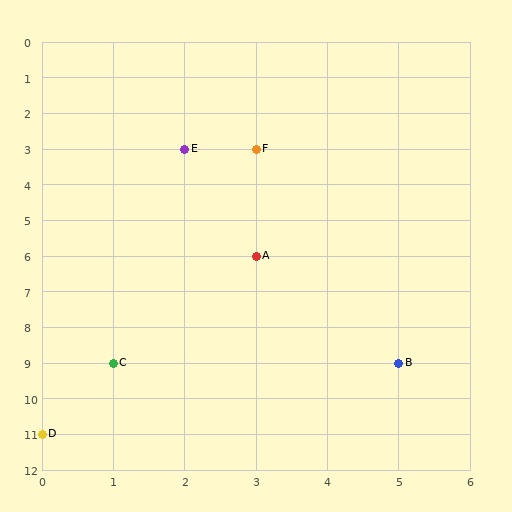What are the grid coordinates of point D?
Point D is at grid coordinates (0, 11).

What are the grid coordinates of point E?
Point E is at grid coordinates (2, 3).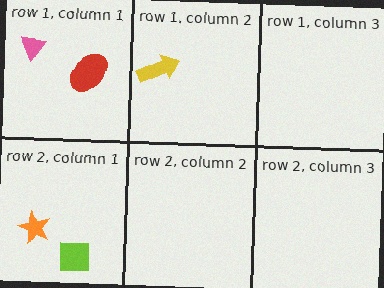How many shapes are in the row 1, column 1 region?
2.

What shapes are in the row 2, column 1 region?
The lime square, the orange star.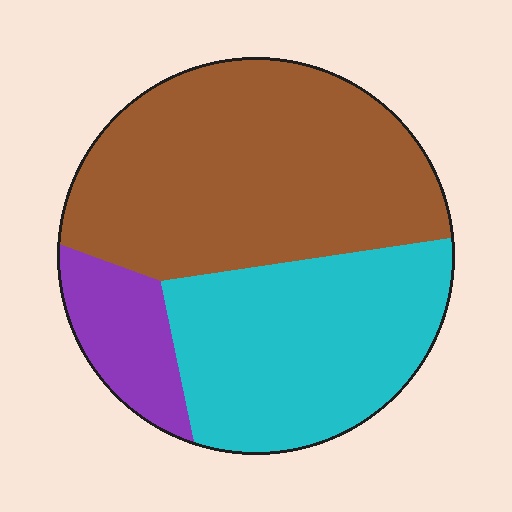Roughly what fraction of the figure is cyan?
Cyan covers about 35% of the figure.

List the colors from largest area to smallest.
From largest to smallest: brown, cyan, purple.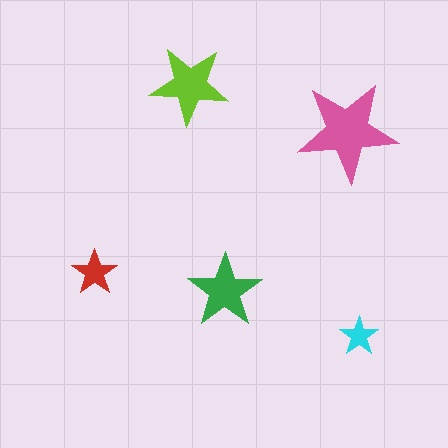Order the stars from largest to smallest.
the pink one, the lime one, the green one, the red one, the cyan one.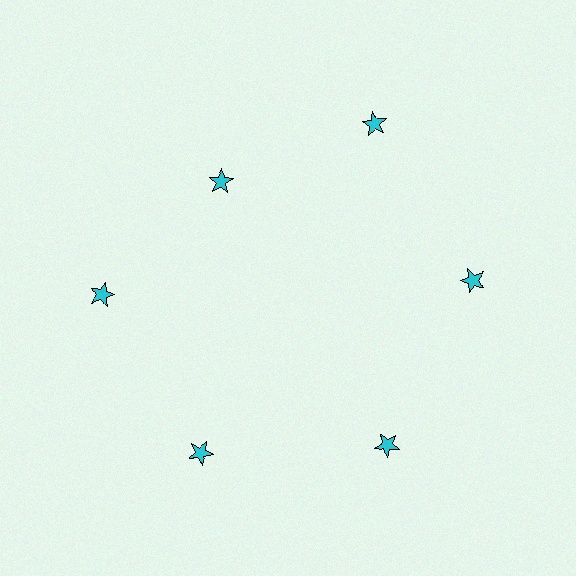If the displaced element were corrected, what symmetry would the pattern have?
It would have 6-fold rotational symmetry — the pattern would map onto itself every 60 degrees.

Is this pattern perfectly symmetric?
No. The 6 cyan stars are arranged in a ring, but one element near the 11 o'clock position is pulled inward toward the center, breaking the 6-fold rotational symmetry.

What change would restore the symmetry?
The symmetry would be restored by moving it outward, back onto the ring so that all 6 stars sit at equal angles and equal distance from the center.